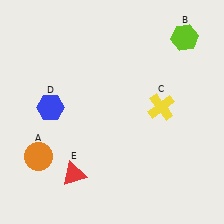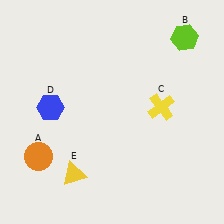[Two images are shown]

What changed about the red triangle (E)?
In Image 1, E is red. In Image 2, it changed to yellow.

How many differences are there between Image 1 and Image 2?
There is 1 difference between the two images.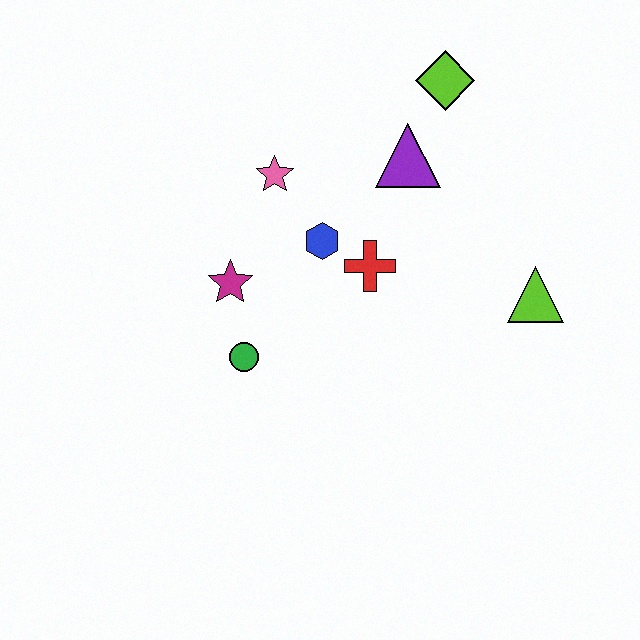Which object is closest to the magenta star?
The green circle is closest to the magenta star.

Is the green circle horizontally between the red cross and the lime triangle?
No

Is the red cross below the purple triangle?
Yes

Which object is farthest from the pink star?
The lime triangle is farthest from the pink star.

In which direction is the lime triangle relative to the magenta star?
The lime triangle is to the right of the magenta star.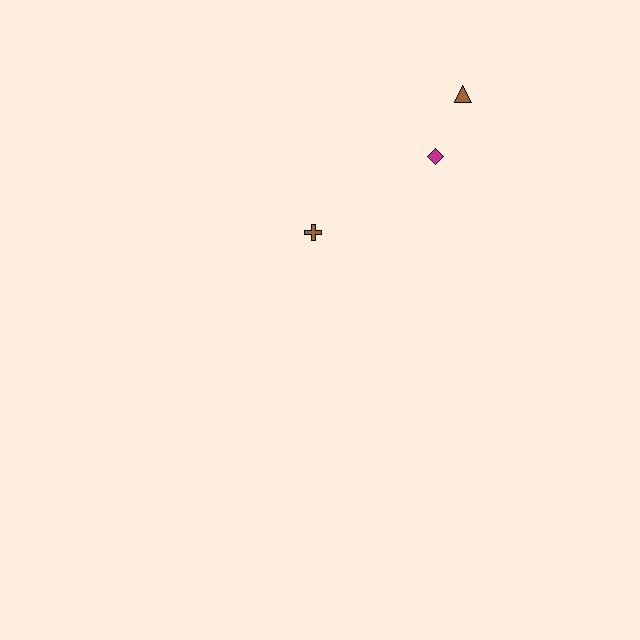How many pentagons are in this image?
There are no pentagons.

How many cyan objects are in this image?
There are no cyan objects.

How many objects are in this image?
There are 3 objects.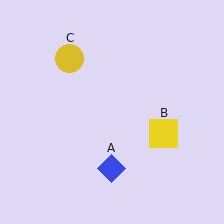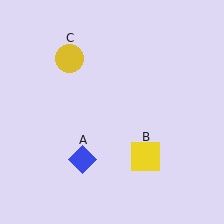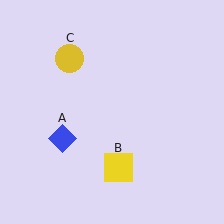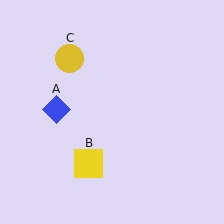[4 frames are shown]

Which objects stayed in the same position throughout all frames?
Yellow circle (object C) remained stationary.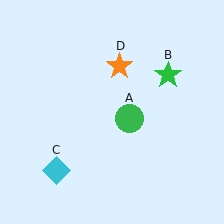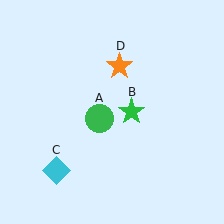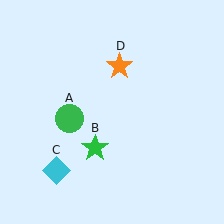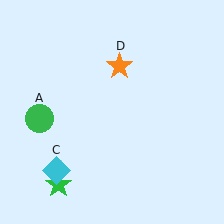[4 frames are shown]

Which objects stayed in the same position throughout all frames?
Cyan diamond (object C) and orange star (object D) remained stationary.